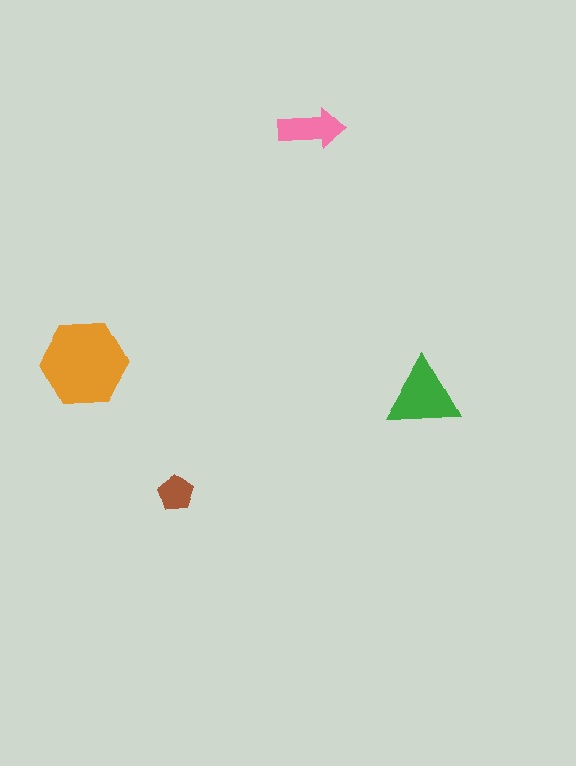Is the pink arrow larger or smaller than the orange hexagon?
Smaller.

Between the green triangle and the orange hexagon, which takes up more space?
The orange hexagon.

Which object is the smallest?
The brown pentagon.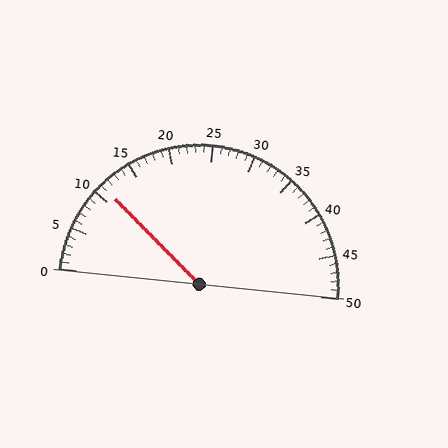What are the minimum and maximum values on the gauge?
The gauge ranges from 0 to 50.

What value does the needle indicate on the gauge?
The needle indicates approximately 11.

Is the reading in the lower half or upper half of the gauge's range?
The reading is in the lower half of the range (0 to 50).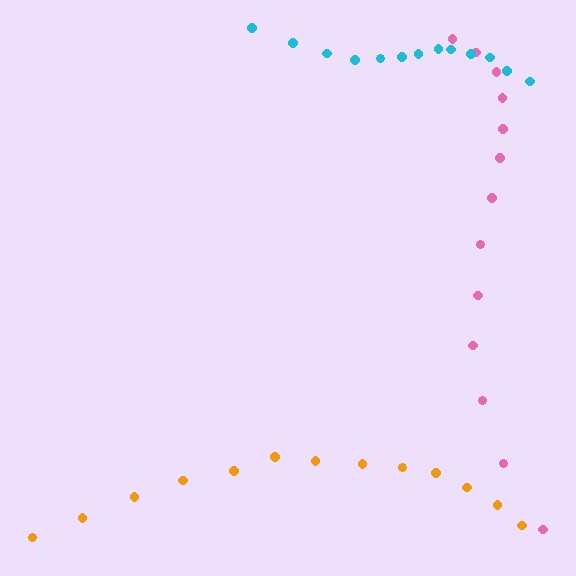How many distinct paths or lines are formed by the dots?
There are 3 distinct paths.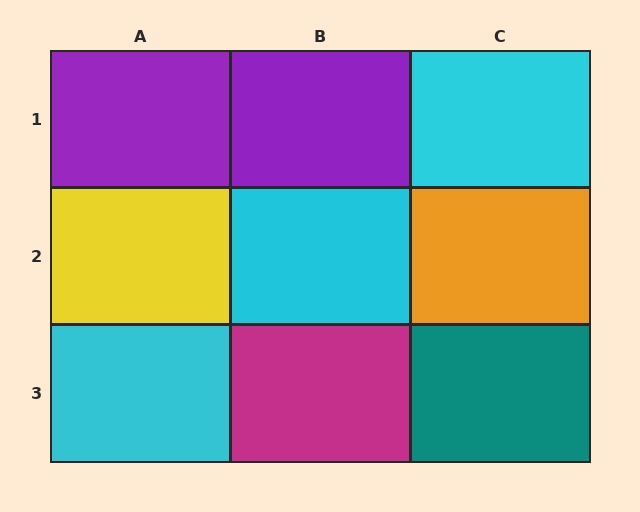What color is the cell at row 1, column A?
Purple.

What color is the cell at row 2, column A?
Yellow.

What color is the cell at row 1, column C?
Cyan.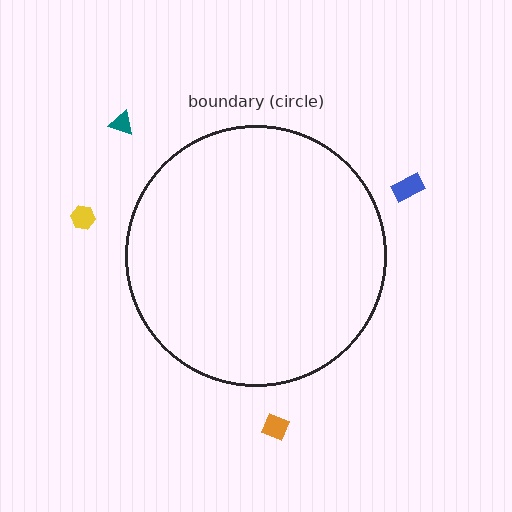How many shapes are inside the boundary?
0 inside, 4 outside.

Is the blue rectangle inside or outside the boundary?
Outside.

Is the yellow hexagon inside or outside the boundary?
Outside.